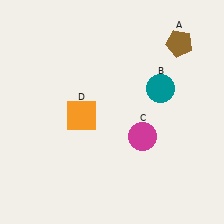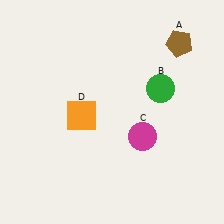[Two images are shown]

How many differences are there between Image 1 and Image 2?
There is 1 difference between the two images.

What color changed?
The circle (B) changed from teal in Image 1 to green in Image 2.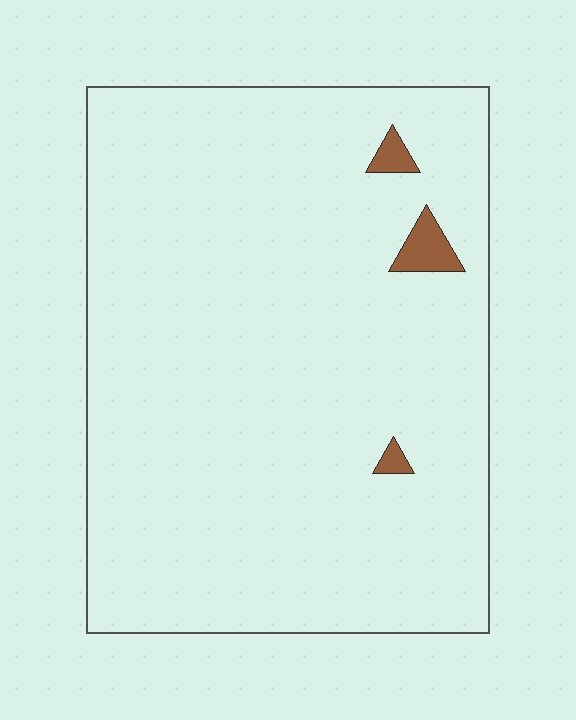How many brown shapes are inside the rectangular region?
3.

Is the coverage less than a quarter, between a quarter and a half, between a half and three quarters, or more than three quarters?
Less than a quarter.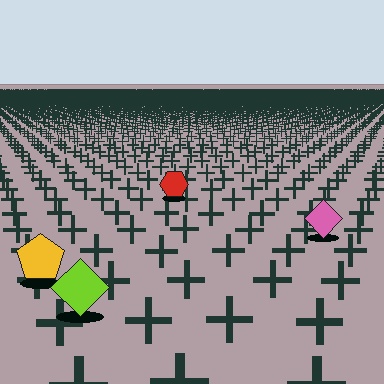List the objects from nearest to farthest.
From nearest to farthest: the lime diamond, the yellow pentagon, the pink diamond, the red hexagon.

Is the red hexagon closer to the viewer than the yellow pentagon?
No. The yellow pentagon is closer — you can tell from the texture gradient: the ground texture is coarser near it.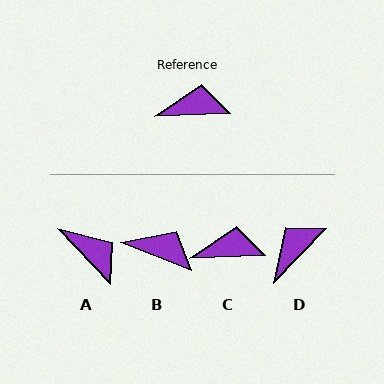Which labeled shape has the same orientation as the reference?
C.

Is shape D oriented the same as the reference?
No, it is off by about 44 degrees.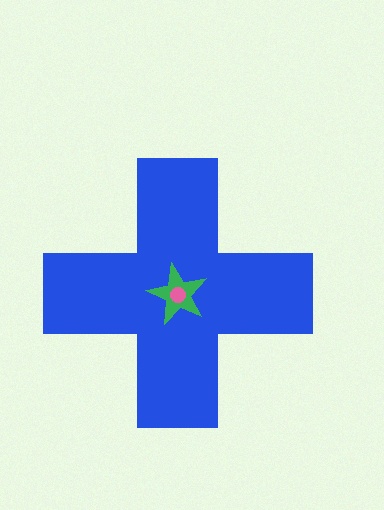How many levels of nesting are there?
3.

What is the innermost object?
The pink circle.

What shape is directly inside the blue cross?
The green star.